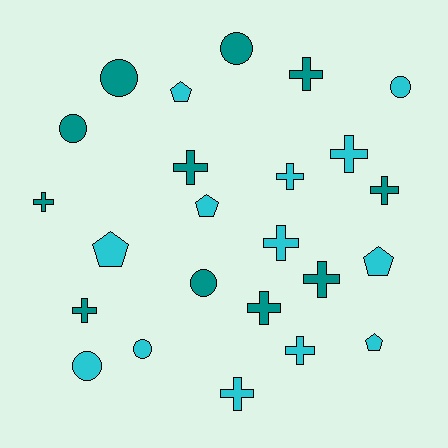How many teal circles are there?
There are 4 teal circles.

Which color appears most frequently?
Cyan, with 13 objects.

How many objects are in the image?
There are 24 objects.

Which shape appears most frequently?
Cross, with 12 objects.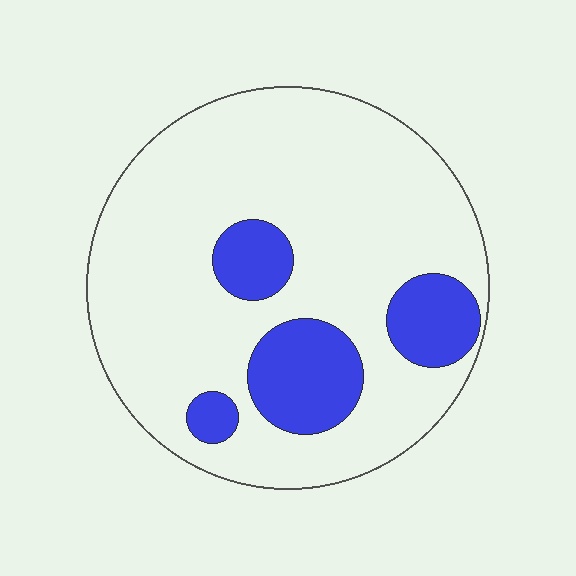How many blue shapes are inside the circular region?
4.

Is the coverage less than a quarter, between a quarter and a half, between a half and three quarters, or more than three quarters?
Less than a quarter.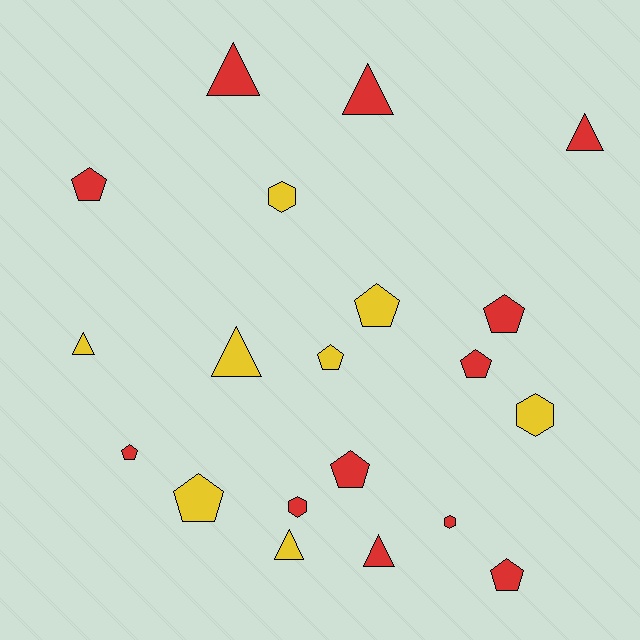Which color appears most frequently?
Red, with 12 objects.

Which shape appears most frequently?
Pentagon, with 9 objects.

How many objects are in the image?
There are 20 objects.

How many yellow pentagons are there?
There are 3 yellow pentagons.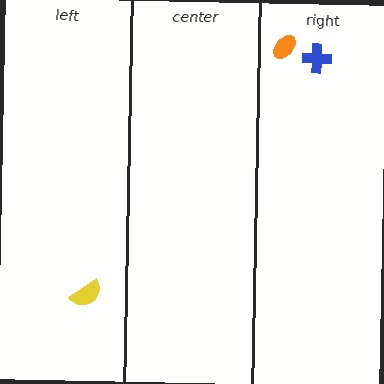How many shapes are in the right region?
2.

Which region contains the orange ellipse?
The right region.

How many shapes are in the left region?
1.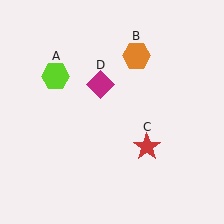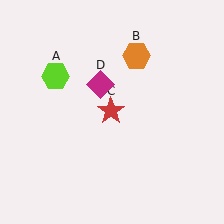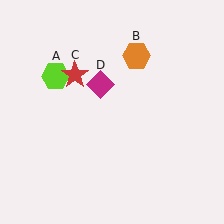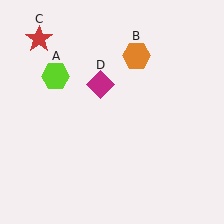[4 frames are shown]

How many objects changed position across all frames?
1 object changed position: red star (object C).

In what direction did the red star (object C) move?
The red star (object C) moved up and to the left.